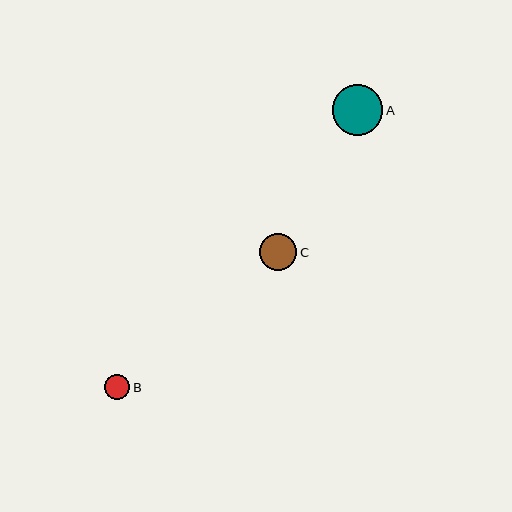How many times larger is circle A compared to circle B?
Circle A is approximately 2.0 times the size of circle B.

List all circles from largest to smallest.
From largest to smallest: A, C, B.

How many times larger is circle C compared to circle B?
Circle C is approximately 1.5 times the size of circle B.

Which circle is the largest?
Circle A is the largest with a size of approximately 51 pixels.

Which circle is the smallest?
Circle B is the smallest with a size of approximately 25 pixels.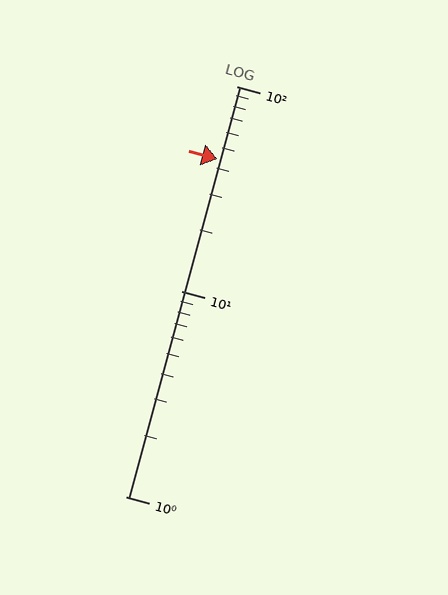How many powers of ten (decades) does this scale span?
The scale spans 2 decades, from 1 to 100.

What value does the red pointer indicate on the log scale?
The pointer indicates approximately 44.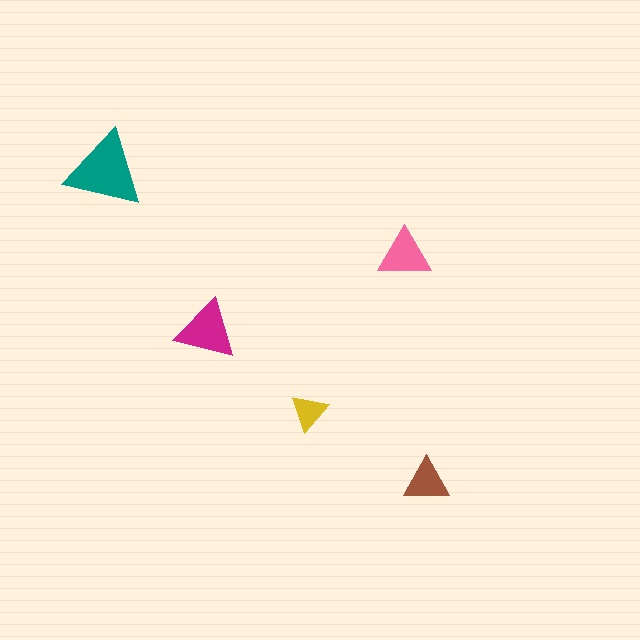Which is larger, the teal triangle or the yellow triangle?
The teal one.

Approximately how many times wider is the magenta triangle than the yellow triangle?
About 1.5 times wider.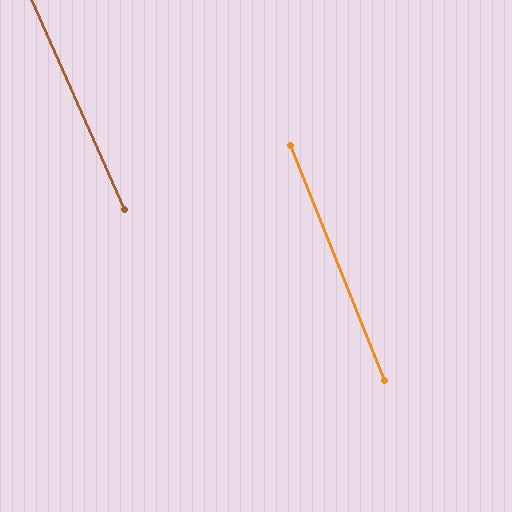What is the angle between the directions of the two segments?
Approximately 2 degrees.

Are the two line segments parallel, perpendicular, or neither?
Parallel — their directions differ by only 2.0°.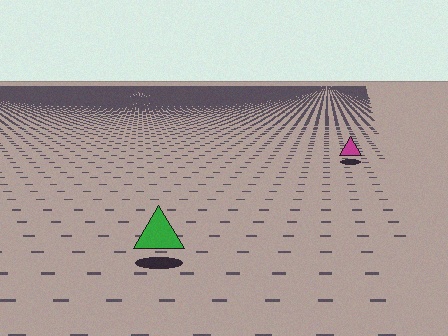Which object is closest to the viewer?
The green triangle is closest. The texture marks near it are larger and more spread out.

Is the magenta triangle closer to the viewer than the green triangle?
No. The green triangle is closer — you can tell from the texture gradient: the ground texture is coarser near it.